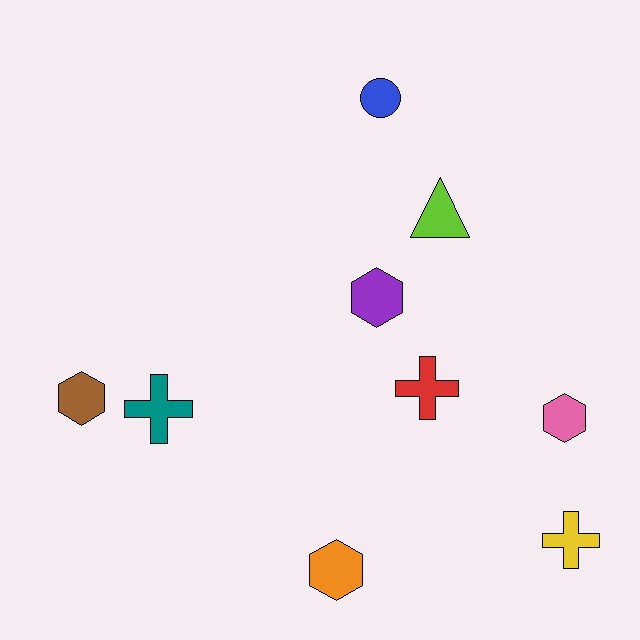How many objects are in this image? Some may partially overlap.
There are 9 objects.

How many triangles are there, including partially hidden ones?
There is 1 triangle.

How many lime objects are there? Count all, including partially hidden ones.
There is 1 lime object.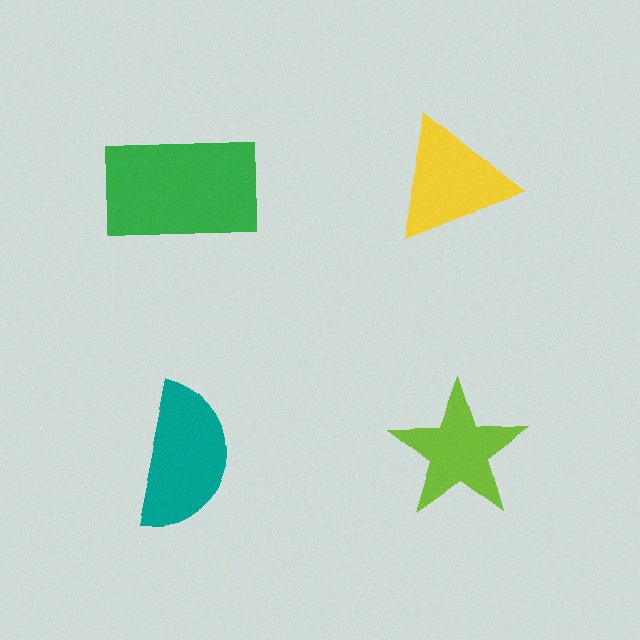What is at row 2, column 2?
A lime star.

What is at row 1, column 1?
A green rectangle.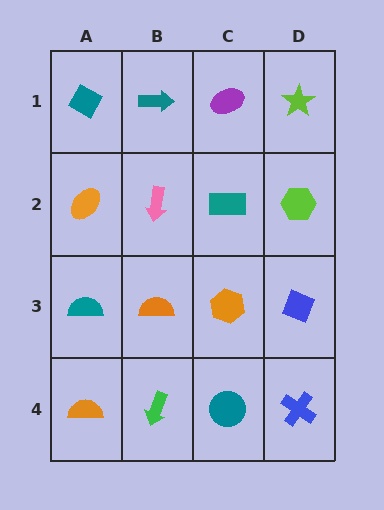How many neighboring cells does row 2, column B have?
4.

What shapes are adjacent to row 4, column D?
A blue diamond (row 3, column D), a teal circle (row 4, column C).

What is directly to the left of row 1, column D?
A purple ellipse.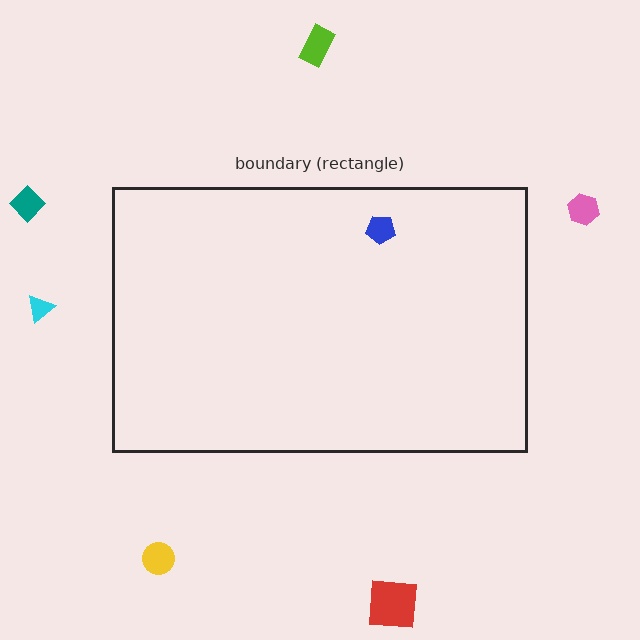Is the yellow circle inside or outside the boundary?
Outside.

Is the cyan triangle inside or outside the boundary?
Outside.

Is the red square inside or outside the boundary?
Outside.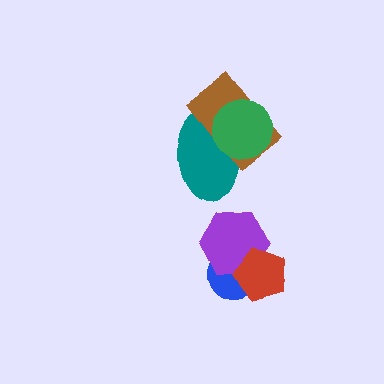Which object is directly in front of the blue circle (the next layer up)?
The purple hexagon is directly in front of the blue circle.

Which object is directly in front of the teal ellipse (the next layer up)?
The brown rectangle is directly in front of the teal ellipse.